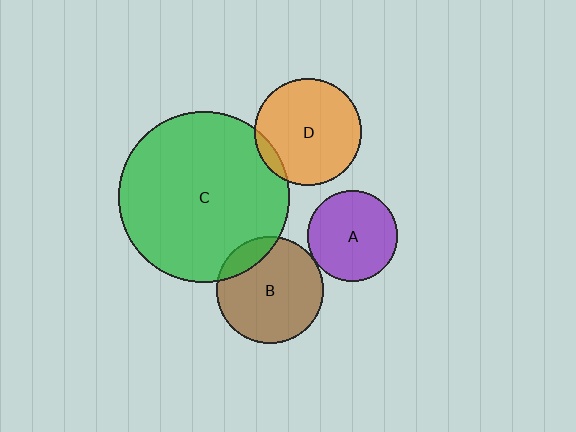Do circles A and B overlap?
Yes.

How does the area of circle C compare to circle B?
Approximately 2.6 times.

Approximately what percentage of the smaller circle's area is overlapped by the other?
Approximately 5%.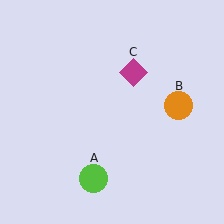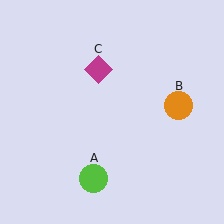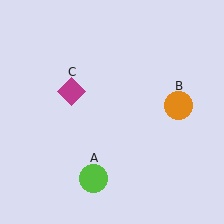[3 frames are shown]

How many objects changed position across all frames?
1 object changed position: magenta diamond (object C).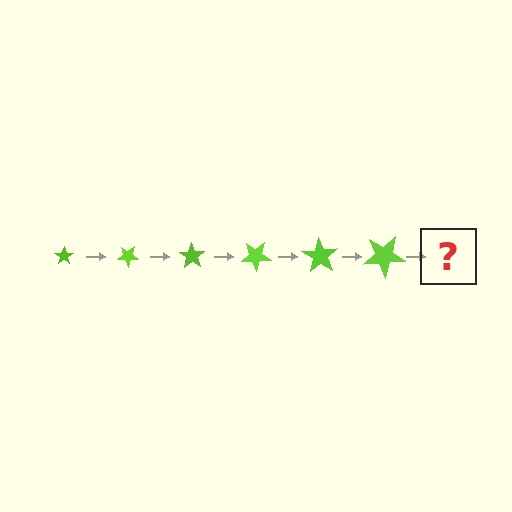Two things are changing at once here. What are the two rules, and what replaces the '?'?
The two rules are that the star grows larger each step and it rotates 35 degrees each step. The '?' should be a star, larger than the previous one and rotated 210 degrees from the start.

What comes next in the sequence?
The next element should be a star, larger than the previous one and rotated 210 degrees from the start.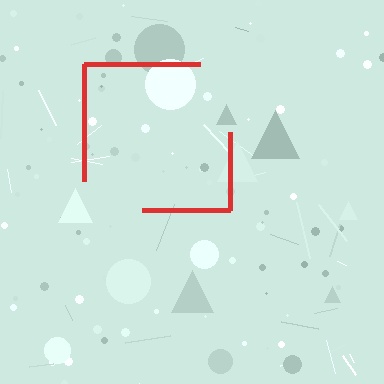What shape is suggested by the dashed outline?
The dashed outline suggests a square.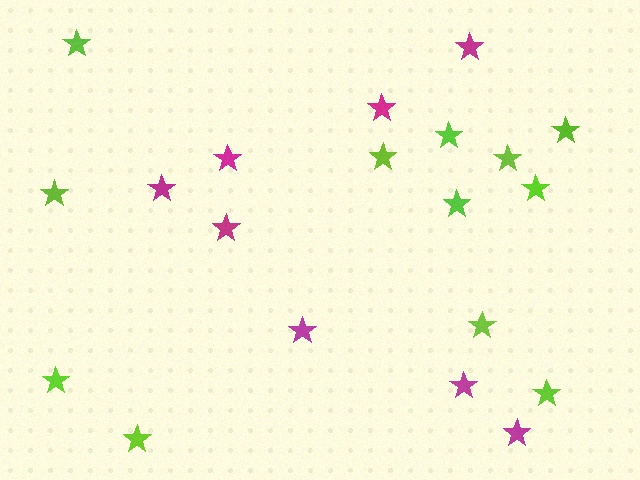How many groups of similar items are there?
There are 2 groups: one group of magenta stars (8) and one group of lime stars (12).